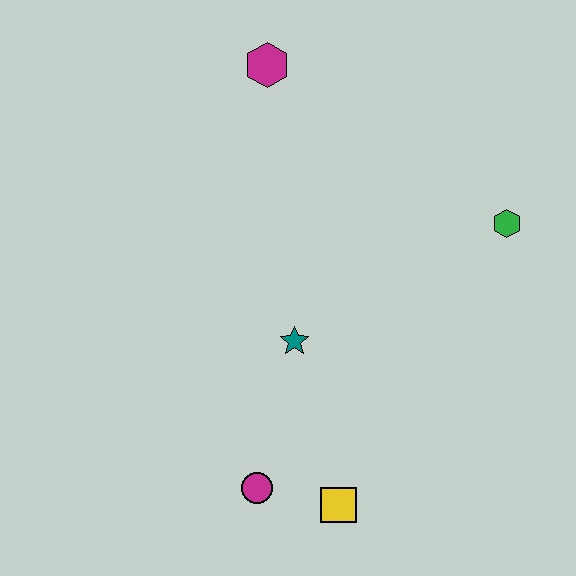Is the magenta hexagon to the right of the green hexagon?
No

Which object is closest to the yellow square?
The magenta circle is closest to the yellow square.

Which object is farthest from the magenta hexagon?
The yellow square is farthest from the magenta hexagon.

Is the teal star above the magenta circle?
Yes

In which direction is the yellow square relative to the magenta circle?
The yellow square is to the right of the magenta circle.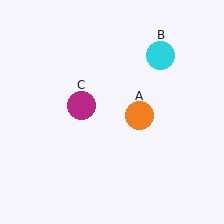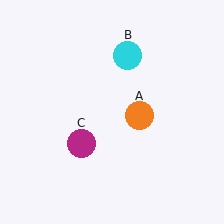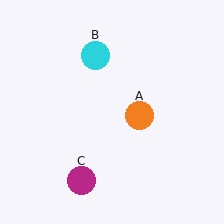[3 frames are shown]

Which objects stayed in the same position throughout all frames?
Orange circle (object A) remained stationary.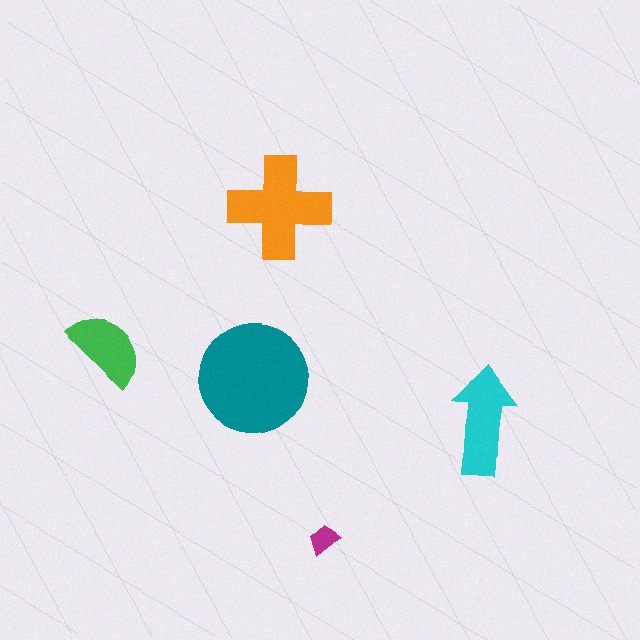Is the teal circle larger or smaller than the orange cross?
Larger.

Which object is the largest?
The teal circle.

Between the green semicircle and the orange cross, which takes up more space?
The orange cross.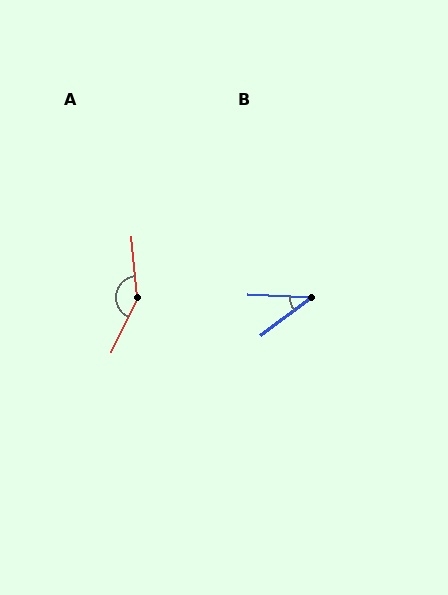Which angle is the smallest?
B, at approximately 40 degrees.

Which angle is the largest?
A, at approximately 149 degrees.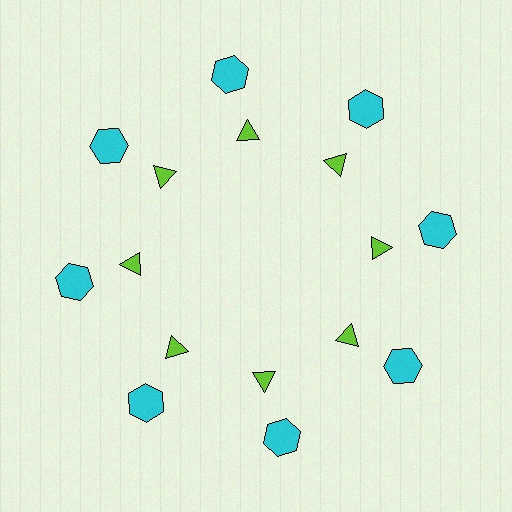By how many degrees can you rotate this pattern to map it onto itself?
The pattern maps onto itself every 45 degrees of rotation.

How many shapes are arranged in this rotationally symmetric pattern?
There are 16 shapes, arranged in 8 groups of 2.